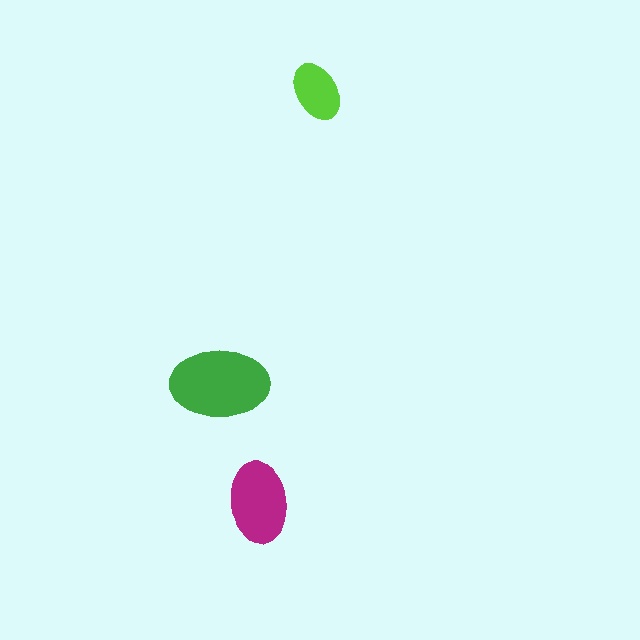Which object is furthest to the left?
The green ellipse is leftmost.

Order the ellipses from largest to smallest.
the green one, the magenta one, the lime one.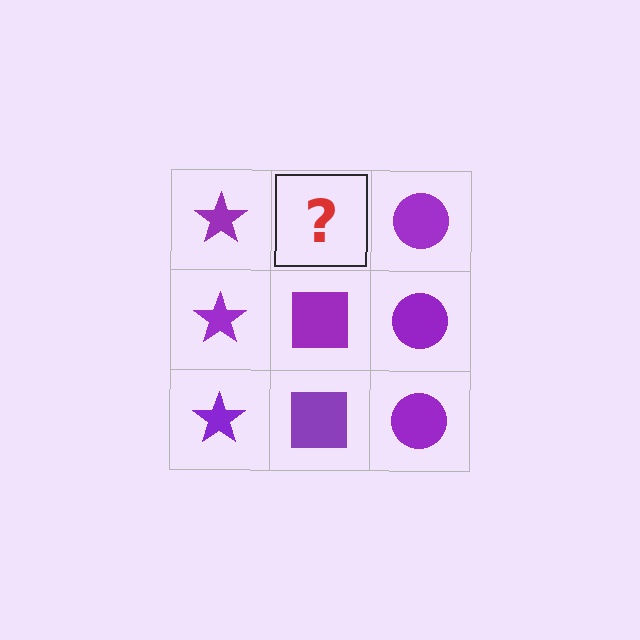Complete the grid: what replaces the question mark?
The question mark should be replaced with a purple square.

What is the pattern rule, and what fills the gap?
The rule is that each column has a consistent shape. The gap should be filled with a purple square.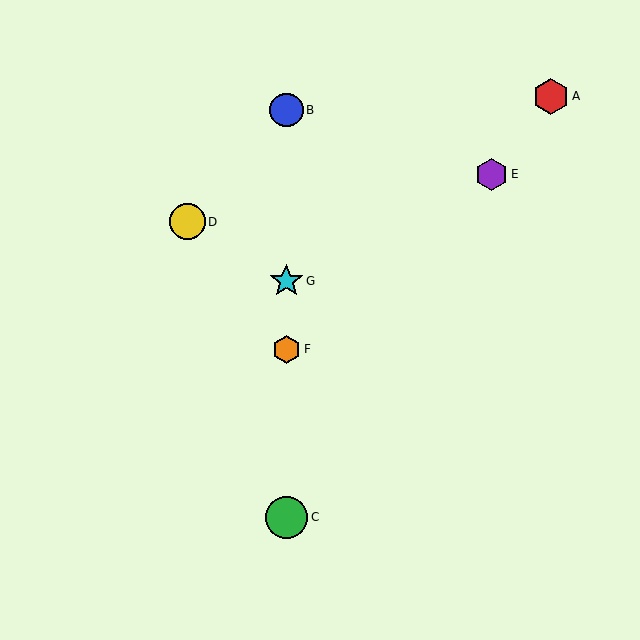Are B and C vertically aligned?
Yes, both are at x≈286.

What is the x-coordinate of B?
Object B is at x≈286.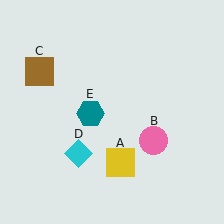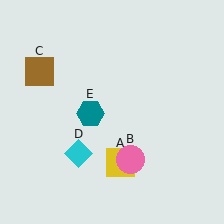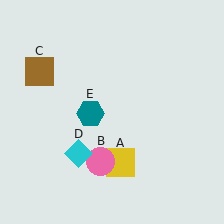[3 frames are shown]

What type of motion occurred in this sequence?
The pink circle (object B) rotated clockwise around the center of the scene.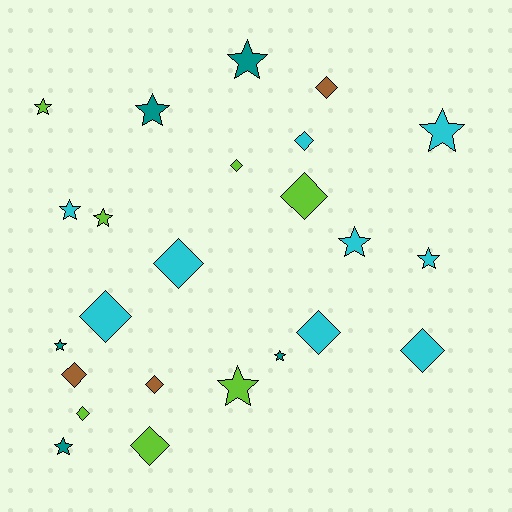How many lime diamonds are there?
There are 4 lime diamonds.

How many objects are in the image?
There are 24 objects.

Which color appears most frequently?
Cyan, with 9 objects.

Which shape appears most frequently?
Star, with 12 objects.